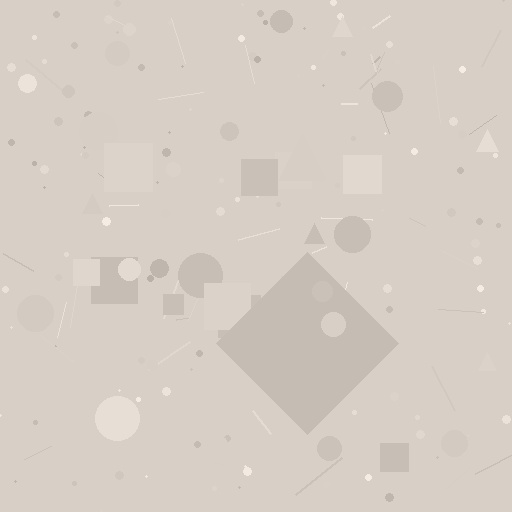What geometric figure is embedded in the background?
A diamond is embedded in the background.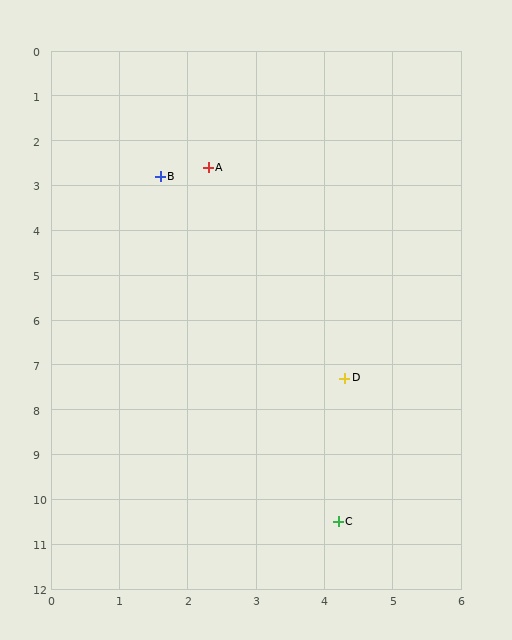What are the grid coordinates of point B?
Point B is at approximately (1.6, 2.8).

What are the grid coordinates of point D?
Point D is at approximately (4.3, 7.3).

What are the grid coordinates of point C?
Point C is at approximately (4.2, 10.5).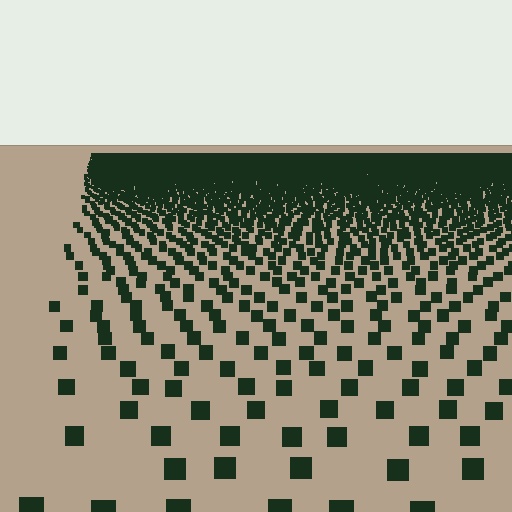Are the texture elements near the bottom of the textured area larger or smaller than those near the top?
Larger. Near the bottom, elements are closer to the viewer and appear at a bigger on-screen size.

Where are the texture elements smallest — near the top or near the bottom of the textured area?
Near the top.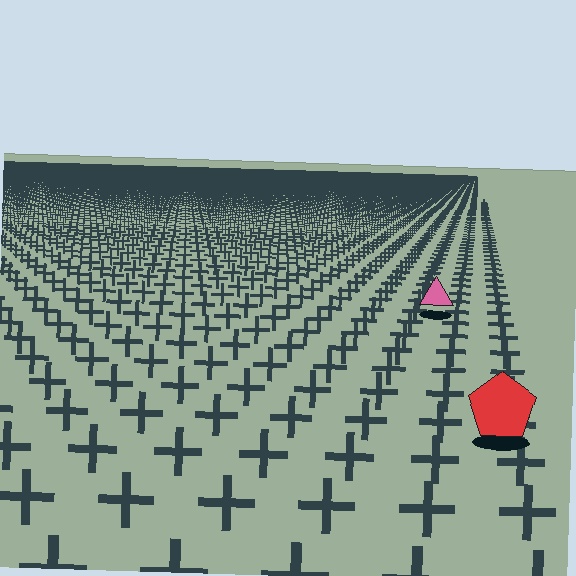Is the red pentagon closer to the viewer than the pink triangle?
Yes. The red pentagon is closer — you can tell from the texture gradient: the ground texture is coarser near it.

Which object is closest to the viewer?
The red pentagon is closest. The texture marks near it are larger and more spread out.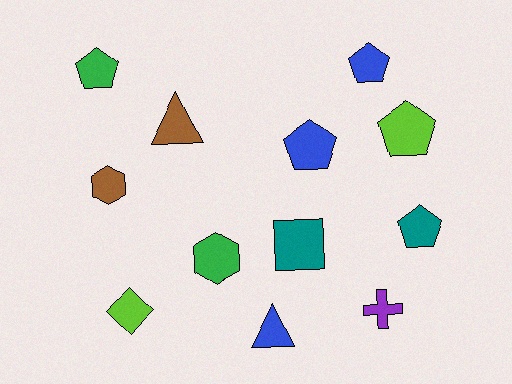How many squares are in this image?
There is 1 square.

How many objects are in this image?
There are 12 objects.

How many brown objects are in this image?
There are 2 brown objects.